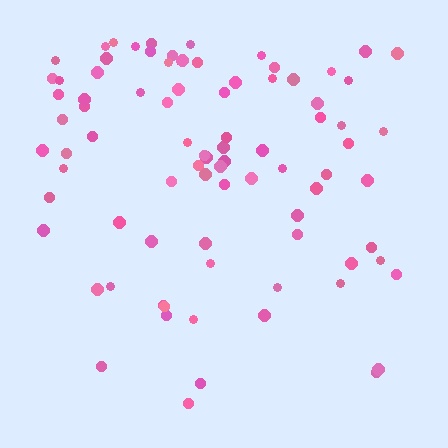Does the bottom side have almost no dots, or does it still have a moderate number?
Still a moderate number, just noticeably fewer than the top.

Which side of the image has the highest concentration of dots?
The top.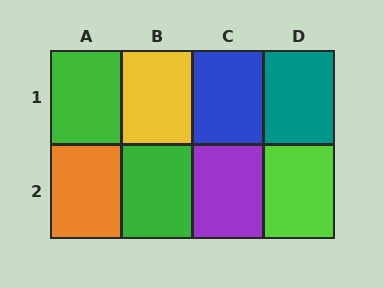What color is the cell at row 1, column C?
Blue.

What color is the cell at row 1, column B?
Yellow.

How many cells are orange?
1 cell is orange.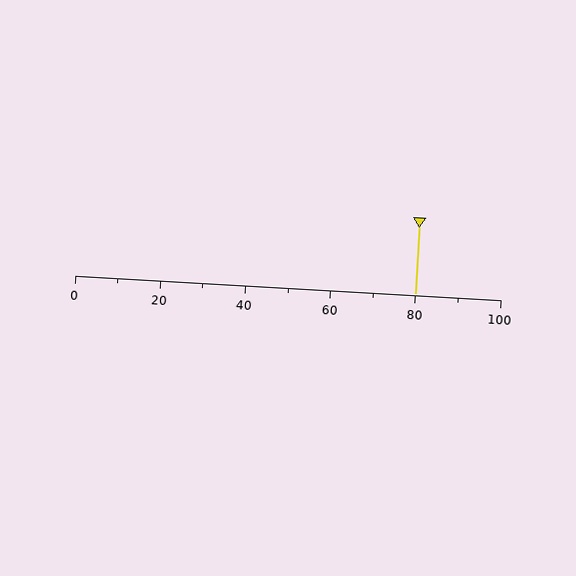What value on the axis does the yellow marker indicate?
The marker indicates approximately 80.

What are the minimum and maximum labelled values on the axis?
The axis runs from 0 to 100.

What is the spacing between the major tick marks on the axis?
The major ticks are spaced 20 apart.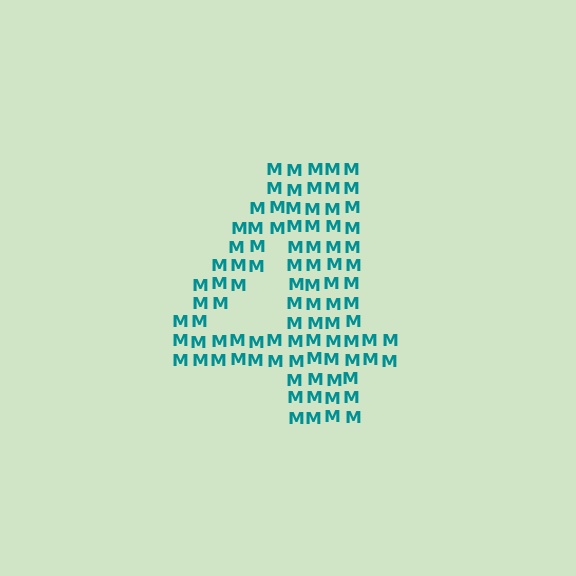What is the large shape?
The large shape is the digit 4.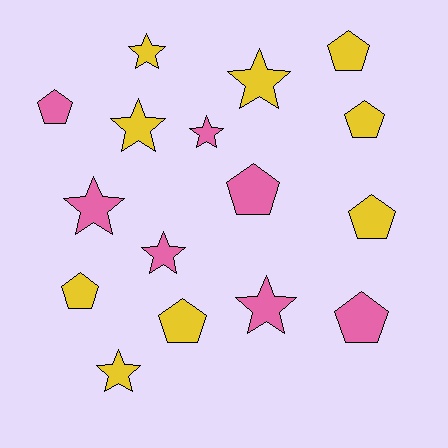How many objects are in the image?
There are 16 objects.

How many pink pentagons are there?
There are 3 pink pentagons.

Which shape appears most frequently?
Pentagon, with 8 objects.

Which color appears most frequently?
Yellow, with 9 objects.